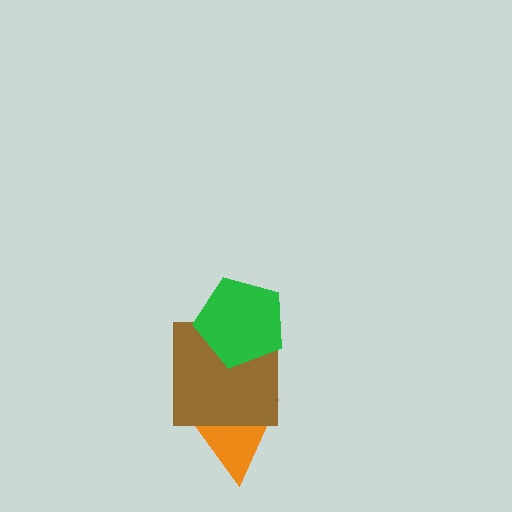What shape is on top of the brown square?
The green pentagon is on top of the brown square.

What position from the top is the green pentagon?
The green pentagon is 1st from the top.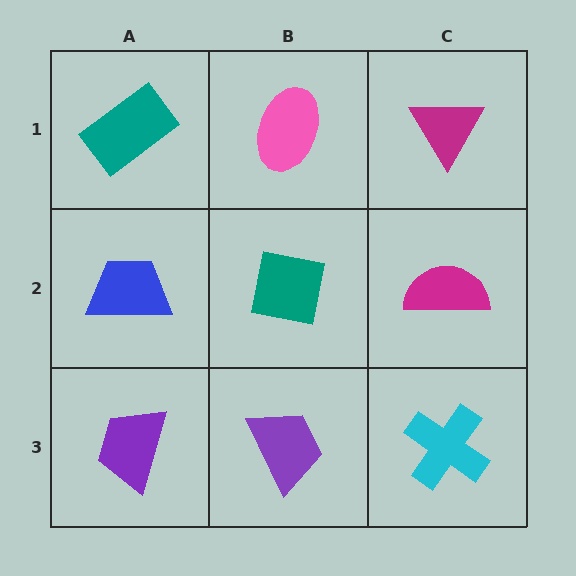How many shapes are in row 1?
3 shapes.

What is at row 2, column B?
A teal square.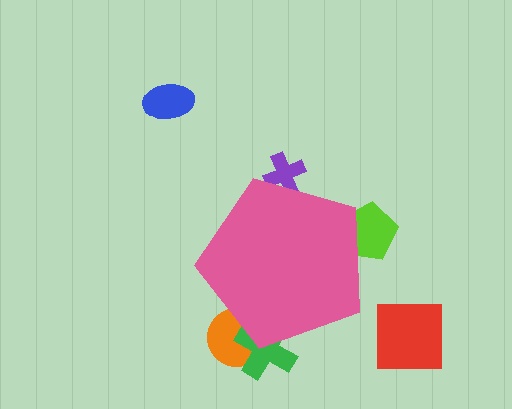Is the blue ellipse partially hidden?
No, the blue ellipse is fully visible.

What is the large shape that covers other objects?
A pink pentagon.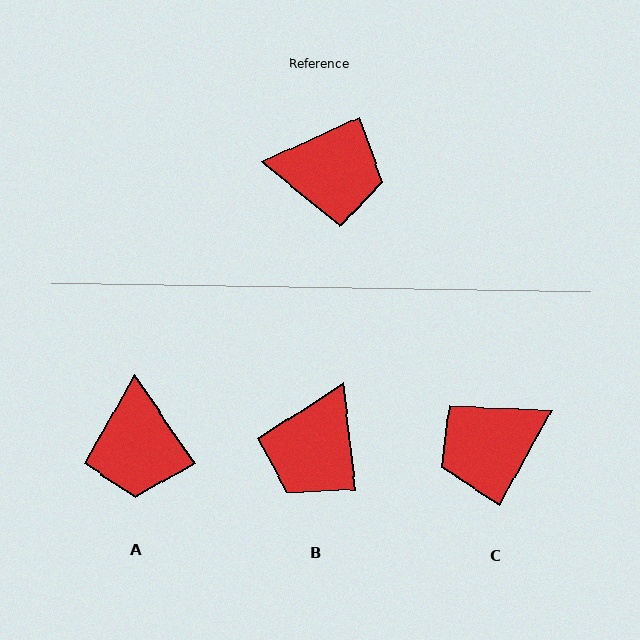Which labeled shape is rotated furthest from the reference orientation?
C, about 143 degrees away.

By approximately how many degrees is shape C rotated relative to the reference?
Approximately 143 degrees clockwise.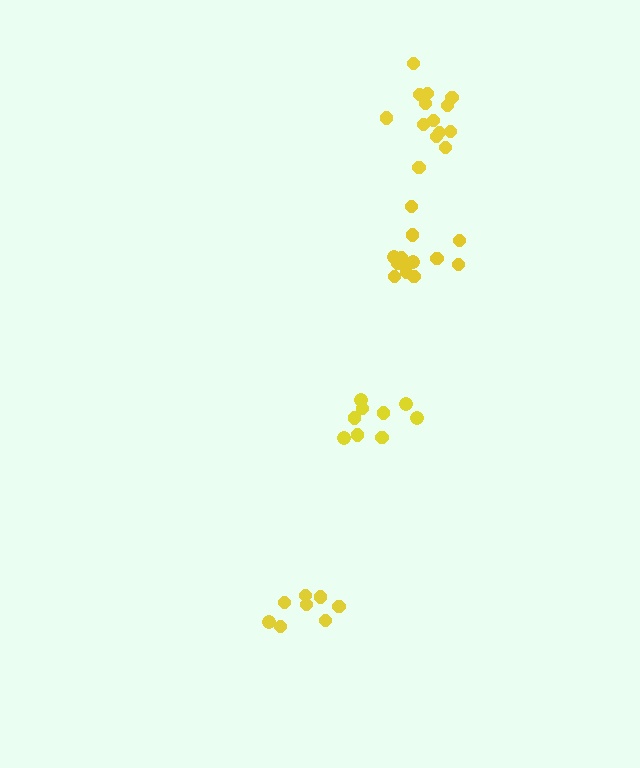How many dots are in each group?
Group 1: 8 dots, Group 2: 9 dots, Group 3: 14 dots, Group 4: 14 dots (45 total).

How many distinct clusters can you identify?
There are 4 distinct clusters.